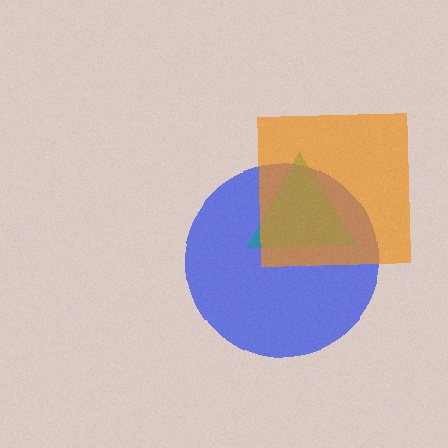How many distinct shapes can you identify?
There are 3 distinct shapes: a blue circle, a teal triangle, an orange square.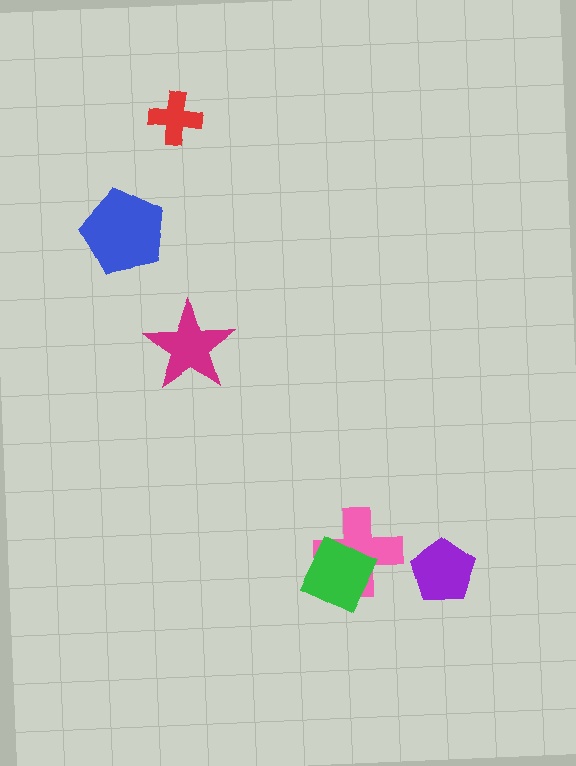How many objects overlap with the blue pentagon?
0 objects overlap with the blue pentagon.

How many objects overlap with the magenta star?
0 objects overlap with the magenta star.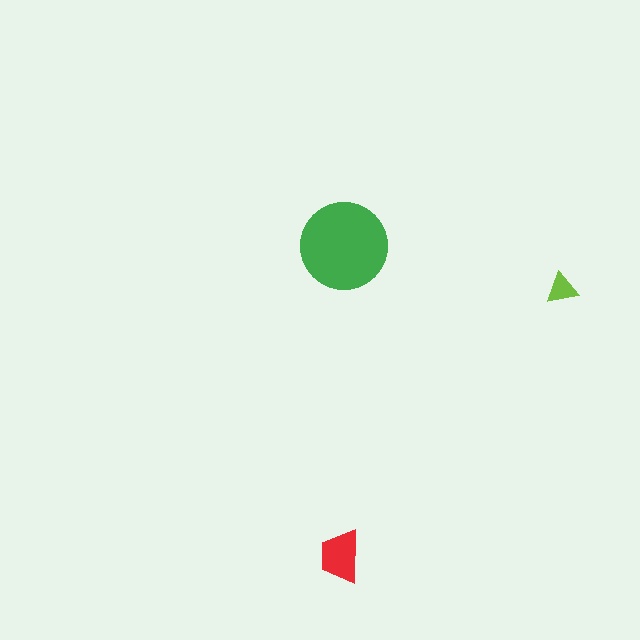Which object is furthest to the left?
The red trapezoid is leftmost.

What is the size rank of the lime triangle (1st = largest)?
3rd.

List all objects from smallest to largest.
The lime triangle, the red trapezoid, the green circle.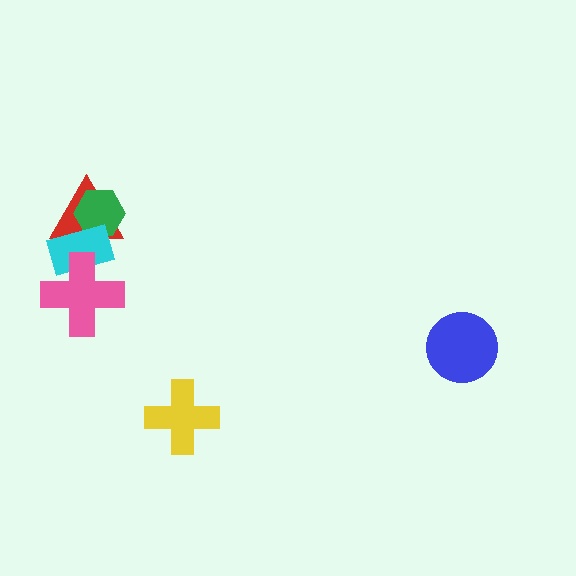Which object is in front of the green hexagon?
The cyan rectangle is in front of the green hexagon.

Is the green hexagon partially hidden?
Yes, it is partially covered by another shape.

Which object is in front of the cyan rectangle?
The pink cross is in front of the cyan rectangle.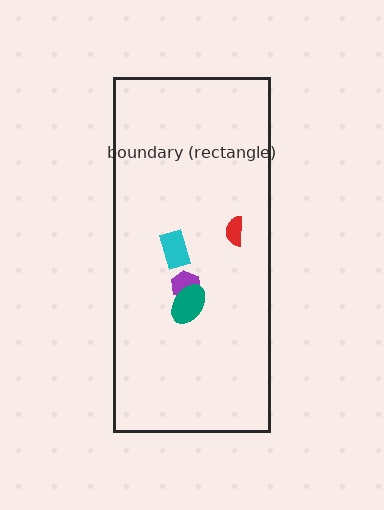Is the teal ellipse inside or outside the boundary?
Inside.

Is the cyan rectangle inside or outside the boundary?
Inside.